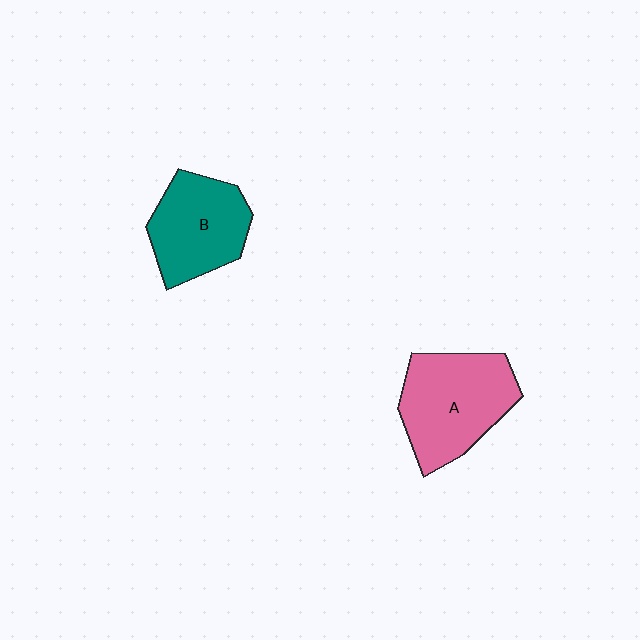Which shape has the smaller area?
Shape B (teal).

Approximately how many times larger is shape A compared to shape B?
Approximately 1.2 times.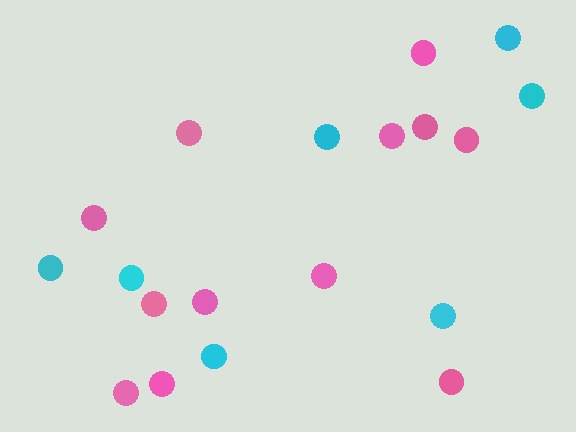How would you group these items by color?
There are 2 groups: one group of pink circles (12) and one group of cyan circles (7).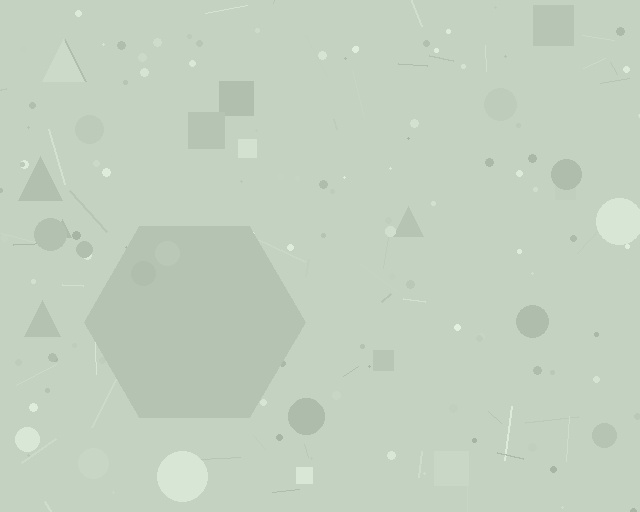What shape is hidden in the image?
A hexagon is hidden in the image.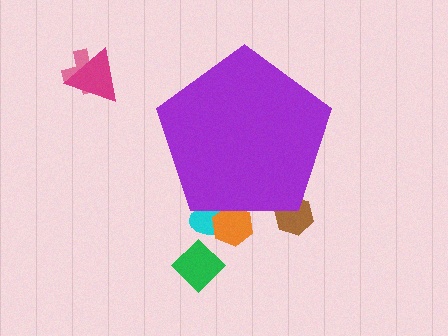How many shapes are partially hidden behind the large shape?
3 shapes are partially hidden.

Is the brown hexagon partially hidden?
Yes, the brown hexagon is partially hidden behind the purple pentagon.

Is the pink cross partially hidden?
No, the pink cross is fully visible.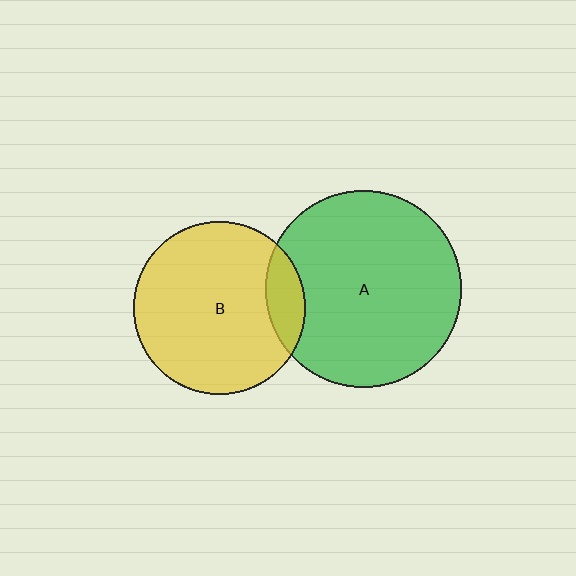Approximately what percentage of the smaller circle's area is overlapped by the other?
Approximately 15%.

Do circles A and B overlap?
Yes.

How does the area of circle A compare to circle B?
Approximately 1.3 times.